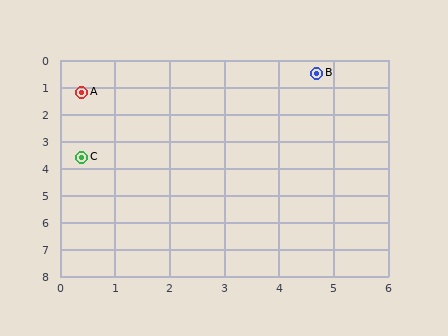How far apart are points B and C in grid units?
Points B and C are about 5.3 grid units apart.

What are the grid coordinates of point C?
Point C is at approximately (0.4, 3.6).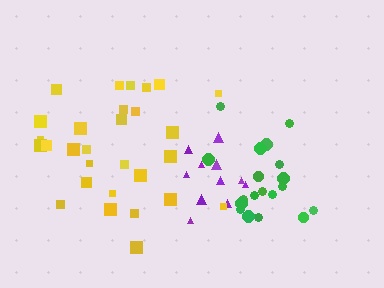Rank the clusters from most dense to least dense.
purple, green, yellow.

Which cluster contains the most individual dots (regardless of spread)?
Yellow (29).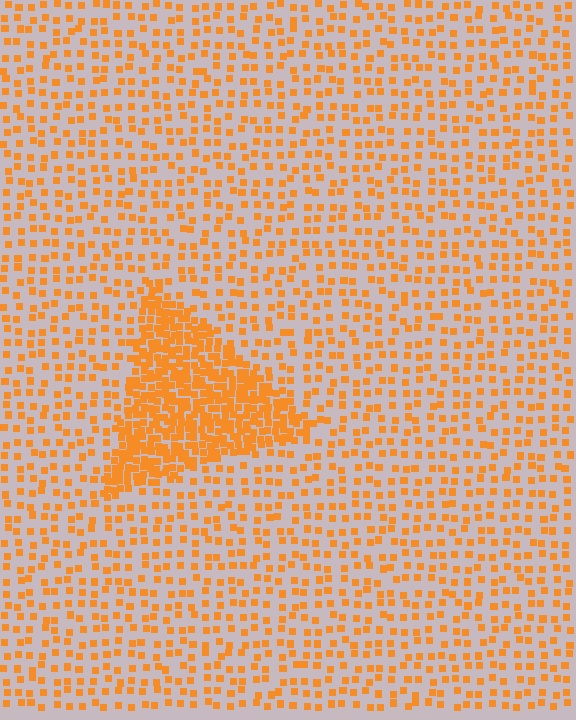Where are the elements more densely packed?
The elements are more densely packed inside the triangle boundary.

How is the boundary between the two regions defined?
The boundary is defined by a change in element density (approximately 2.9x ratio). All elements are the same color, size, and shape.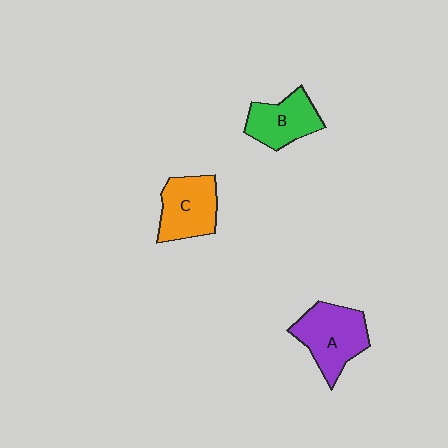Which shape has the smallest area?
Shape B (green).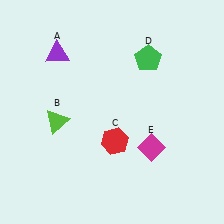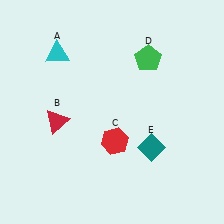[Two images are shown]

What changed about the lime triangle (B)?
In Image 1, B is lime. In Image 2, it changed to red.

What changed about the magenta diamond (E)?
In Image 1, E is magenta. In Image 2, it changed to teal.